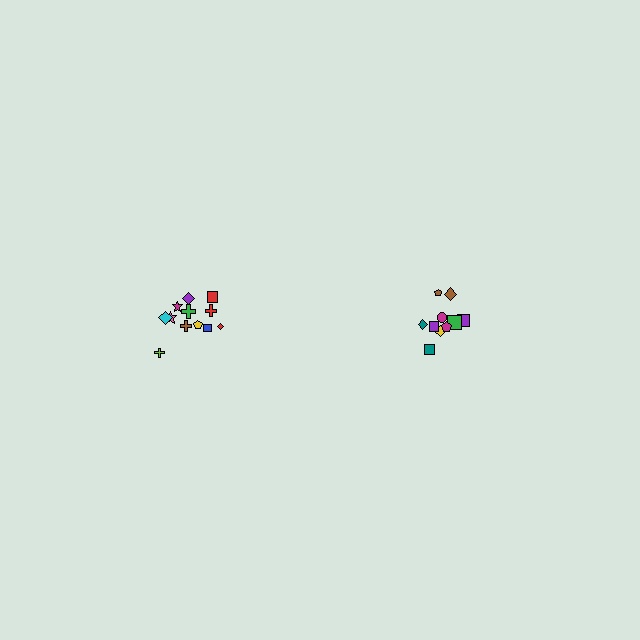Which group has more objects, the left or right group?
The left group.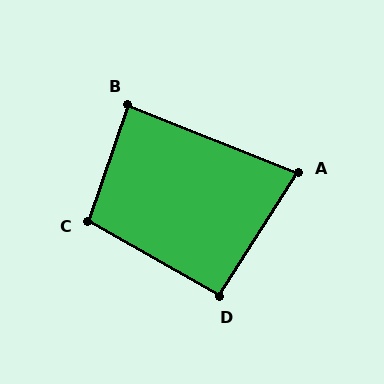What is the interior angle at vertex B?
Approximately 87 degrees (approximately right).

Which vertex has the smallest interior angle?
A, at approximately 79 degrees.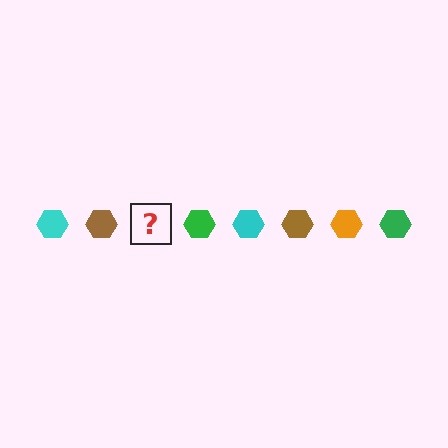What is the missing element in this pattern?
The missing element is an orange hexagon.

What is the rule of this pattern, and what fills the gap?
The rule is that the pattern cycles through cyan, brown, orange, green hexagons. The gap should be filled with an orange hexagon.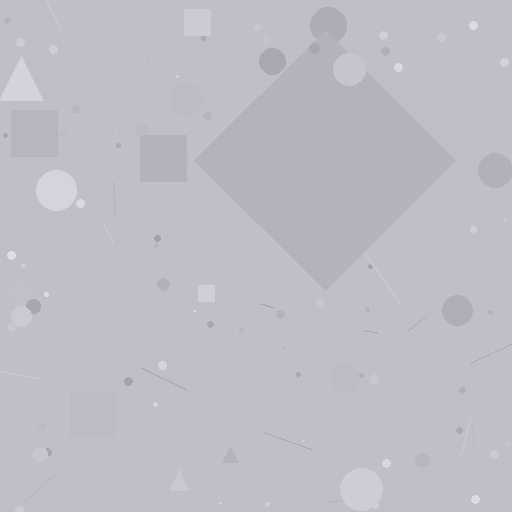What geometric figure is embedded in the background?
A diamond is embedded in the background.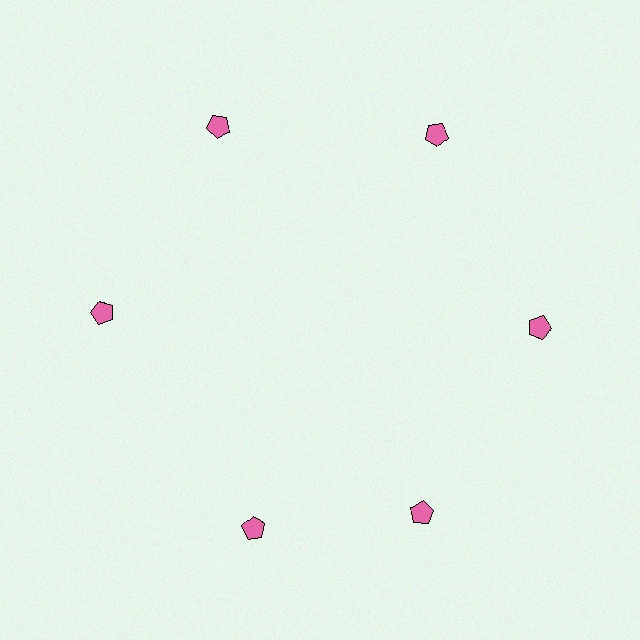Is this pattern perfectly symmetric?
No. The 6 pink pentagons are arranged in a ring, but one element near the 7 o'clock position is rotated out of alignment along the ring, breaking the 6-fold rotational symmetry.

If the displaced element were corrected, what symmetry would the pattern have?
It would have 6-fold rotational symmetry — the pattern would map onto itself every 60 degrees.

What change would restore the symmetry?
The symmetry would be restored by rotating it back into even spacing with its neighbors so that all 6 pentagons sit at equal angles and equal distance from the center.